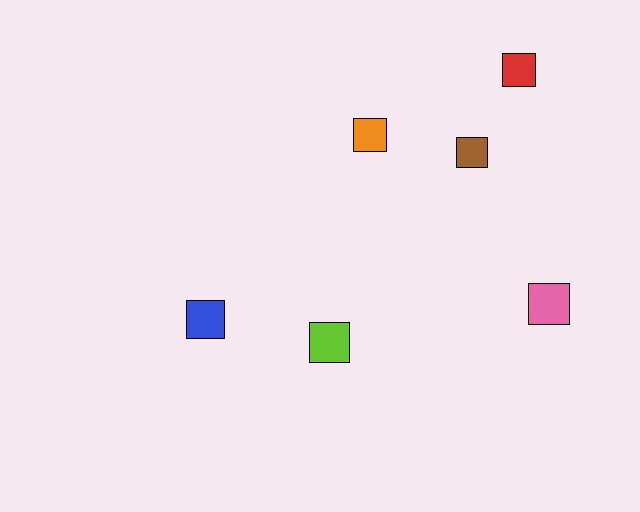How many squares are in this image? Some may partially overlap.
There are 6 squares.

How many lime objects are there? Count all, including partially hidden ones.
There is 1 lime object.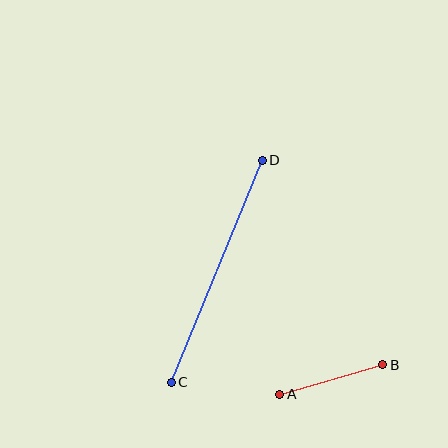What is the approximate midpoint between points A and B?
The midpoint is at approximately (331, 380) pixels.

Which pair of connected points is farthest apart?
Points C and D are farthest apart.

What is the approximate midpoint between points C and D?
The midpoint is at approximately (217, 271) pixels.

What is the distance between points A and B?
The distance is approximately 107 pixels.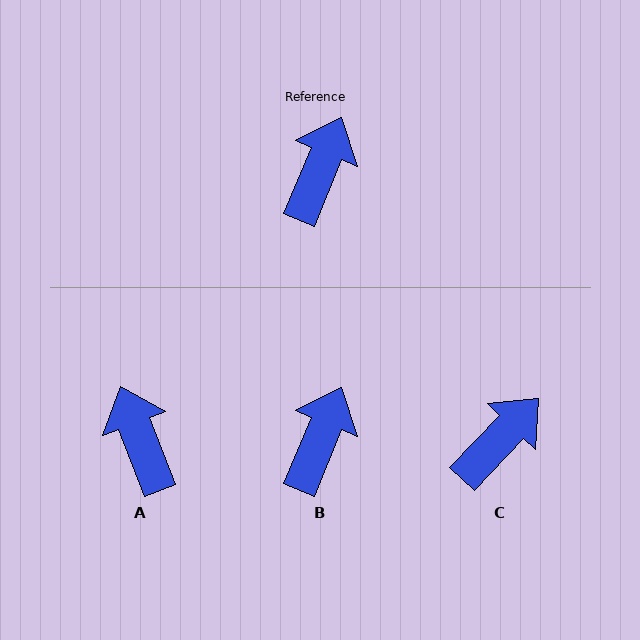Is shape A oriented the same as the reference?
No, it is off by about 43 degrees.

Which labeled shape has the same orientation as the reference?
B.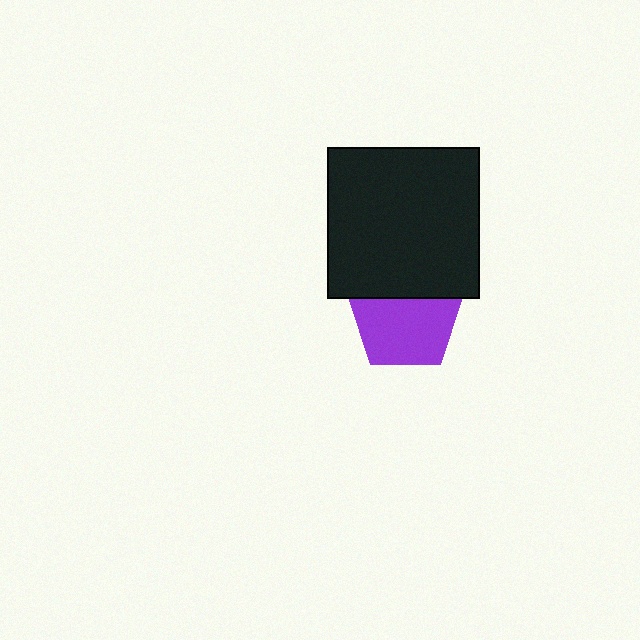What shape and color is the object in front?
The object in front is a black square.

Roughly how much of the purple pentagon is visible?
Most of it is visible (roughly 70%).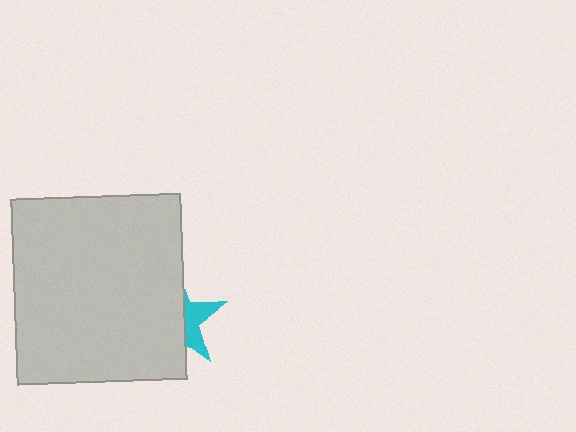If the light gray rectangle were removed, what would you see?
You would see the complete cyan star.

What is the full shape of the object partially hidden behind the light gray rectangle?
The partially hidden object is a cyan star.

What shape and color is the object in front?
The object in front is a light gray rectangle.